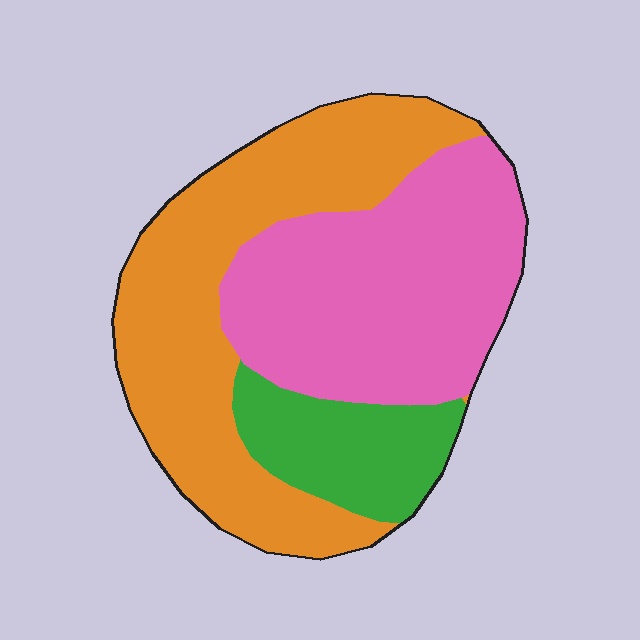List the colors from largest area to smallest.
From largest to smallest: orange, pink, green.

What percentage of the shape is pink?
Pink takes up about two fifths (2/5) of the shape.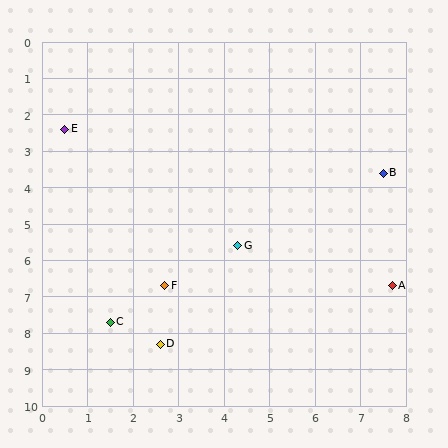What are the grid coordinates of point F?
Point F is at approximately (2.7, 6.7).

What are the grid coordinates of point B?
Point B is at approximately (7.5, 3.6).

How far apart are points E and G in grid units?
Points E and G are about 5.0 grid units apart.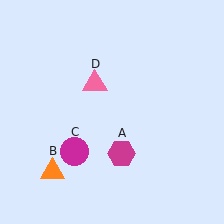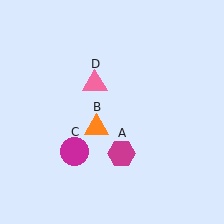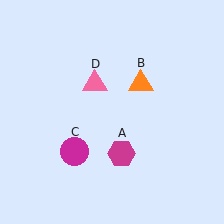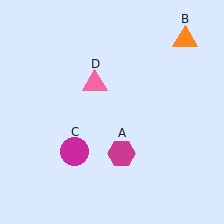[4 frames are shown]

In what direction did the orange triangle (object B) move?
The orange triangle (object B) moved up and to the right.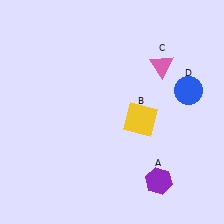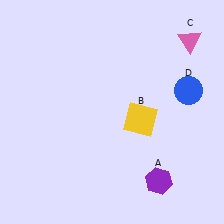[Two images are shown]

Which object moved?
The pink triangle (C) moved right.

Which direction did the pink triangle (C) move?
The pink triangle (C) moved right.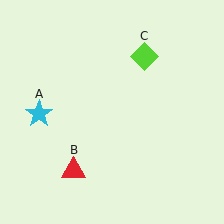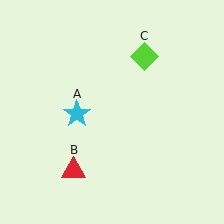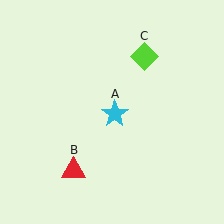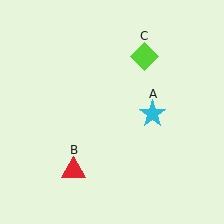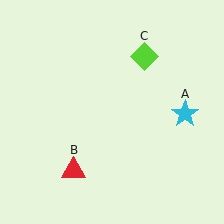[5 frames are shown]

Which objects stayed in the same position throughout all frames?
Red triangle (object B) and lime diamond (object C) remained stationary.